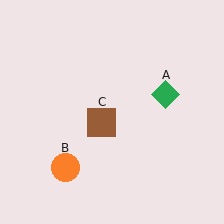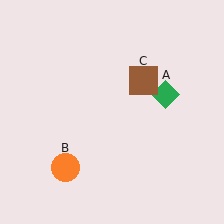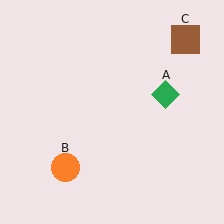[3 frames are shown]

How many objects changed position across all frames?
1 object changed position: brown square (object C).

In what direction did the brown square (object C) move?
The brown square (object C) moved up and to the right.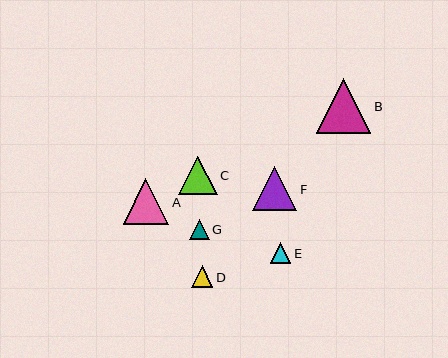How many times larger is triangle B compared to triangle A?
Triangle B is approximately 1.2 times the size of triangle A.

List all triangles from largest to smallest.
From largest to smallest: B, A, F, C, D, E, G.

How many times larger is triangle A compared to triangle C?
Triangle A is approximately 1.2 times the size of triangle C.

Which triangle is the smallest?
Triangle G is the smallest with a size of approximately 20 pixels.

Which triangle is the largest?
Triangle B is the largest with a size of approximately 54 pixels.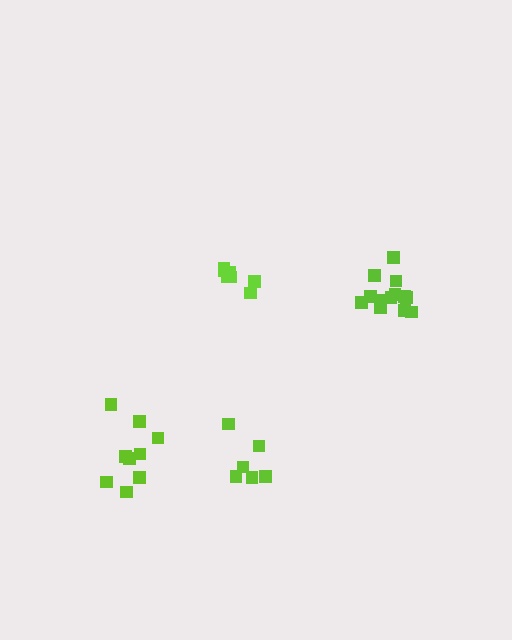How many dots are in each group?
Group 1: 7 dots, Group 2: 9 dots, Group 3: 7 dots, Group 4: 13 dots (36 total).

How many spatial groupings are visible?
There are 4 spatial groupings.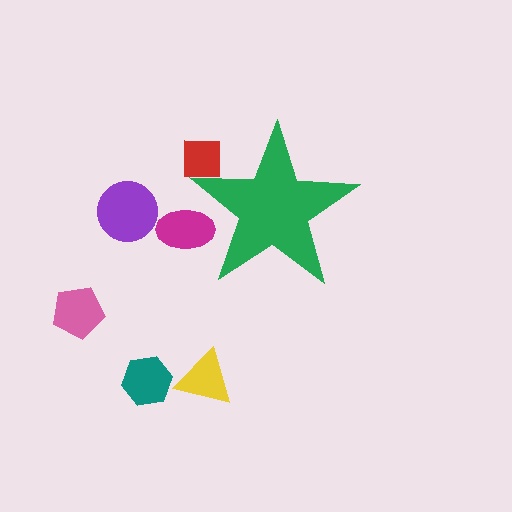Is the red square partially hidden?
Yes, the red square is partially hidden behind the green star.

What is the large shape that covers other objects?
A green star.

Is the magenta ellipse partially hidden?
Yes, the magenta ellipse is partially hidden behind the green star.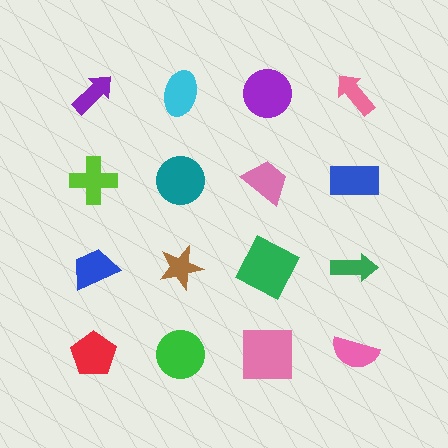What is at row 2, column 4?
A blue rectangle.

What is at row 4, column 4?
A pink semicircle.